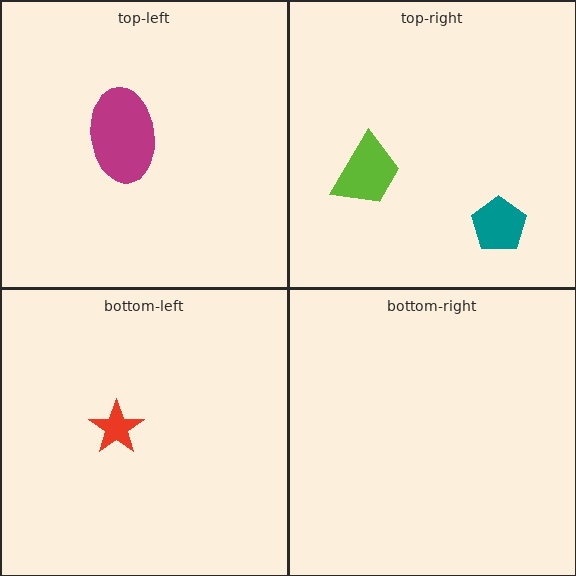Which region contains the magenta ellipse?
The top-left region.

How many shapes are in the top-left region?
1.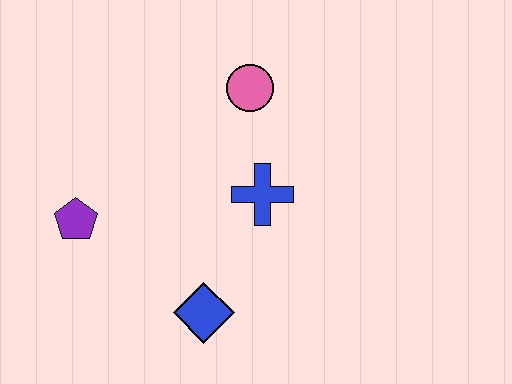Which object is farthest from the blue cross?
The purple pentagon is farthest from the blue cross.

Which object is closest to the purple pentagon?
The blue diamond is closest to the purple pentagon.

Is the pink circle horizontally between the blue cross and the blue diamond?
Yes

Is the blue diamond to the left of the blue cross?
Yes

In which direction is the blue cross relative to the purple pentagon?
The blue cross is to the right of the purple pentagon.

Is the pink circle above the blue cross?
Yes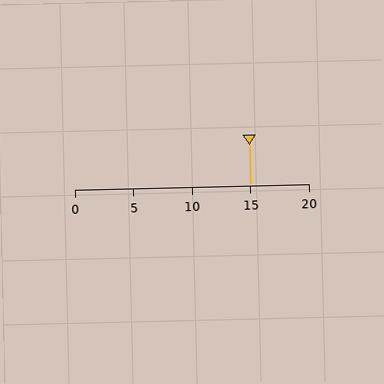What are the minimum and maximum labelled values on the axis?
The axis runs from 0 to 20.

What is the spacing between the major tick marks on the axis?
The major ticks are spaced 5 apart.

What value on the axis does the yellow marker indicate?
The marker indicates approximately 15.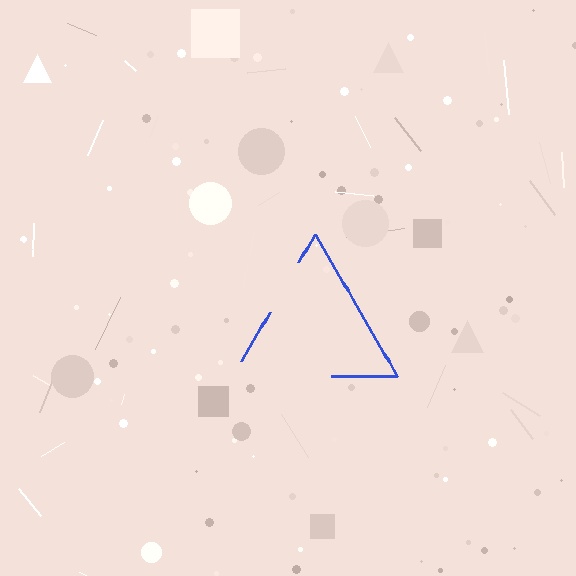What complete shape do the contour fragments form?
The contour fragments form a triangle.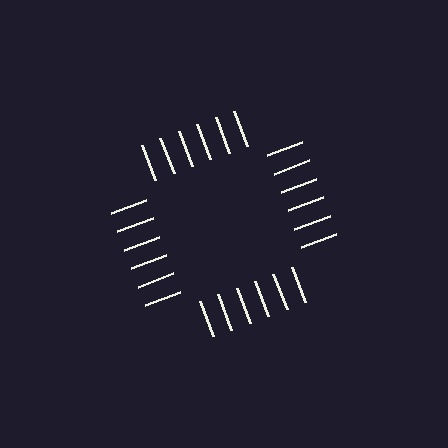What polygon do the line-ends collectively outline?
An illusory square — the line segments terminate on its edges but no continuous stroke is drawn.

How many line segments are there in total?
24 — 6 along each of the 4 edges.